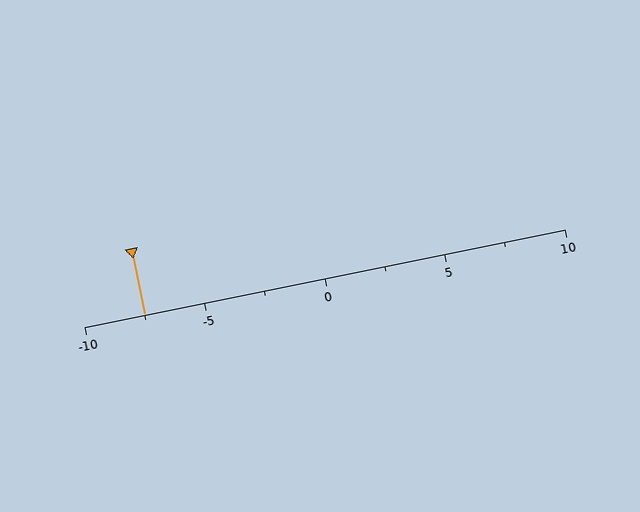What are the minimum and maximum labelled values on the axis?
The axis runs from -10 to 10.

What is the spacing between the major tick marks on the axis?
The major ticks are spaced 5 apart.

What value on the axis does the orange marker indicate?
The marker indicates approximately -7.5.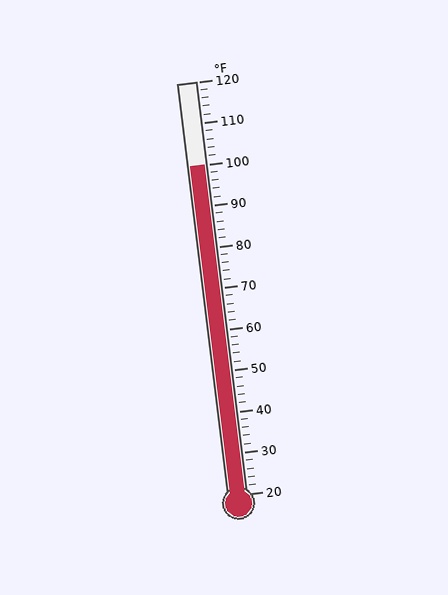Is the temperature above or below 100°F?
The temperature is at 100°F.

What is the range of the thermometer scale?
The thermometer scale ranges from 20°F to 120°F.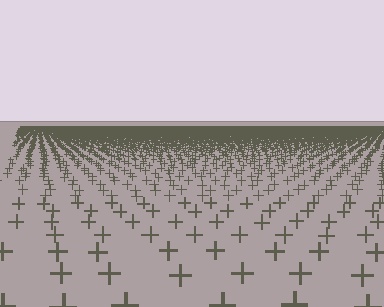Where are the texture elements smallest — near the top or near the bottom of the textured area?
Near the top.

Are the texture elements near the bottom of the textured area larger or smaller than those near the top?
Larger. Near the bottom, elements are closer to the viewer and appear at a bigger on-screen size.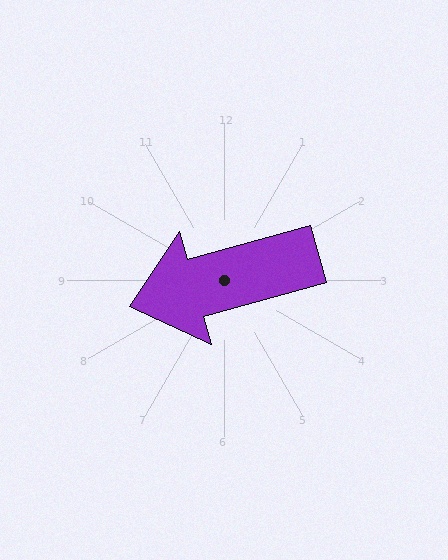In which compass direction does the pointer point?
West.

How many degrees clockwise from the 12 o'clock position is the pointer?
Approximately 255 degrees.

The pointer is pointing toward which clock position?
Roughly 8 o'clock.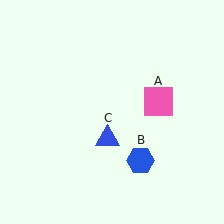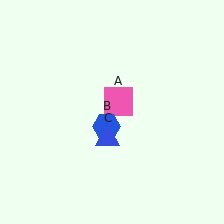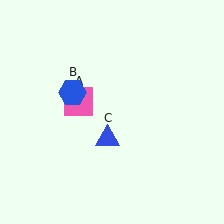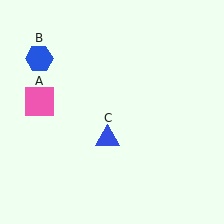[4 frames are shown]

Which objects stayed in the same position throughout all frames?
Blue triangle (object C) remained stationary.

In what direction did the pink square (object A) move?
The pink square (object A) moved left.